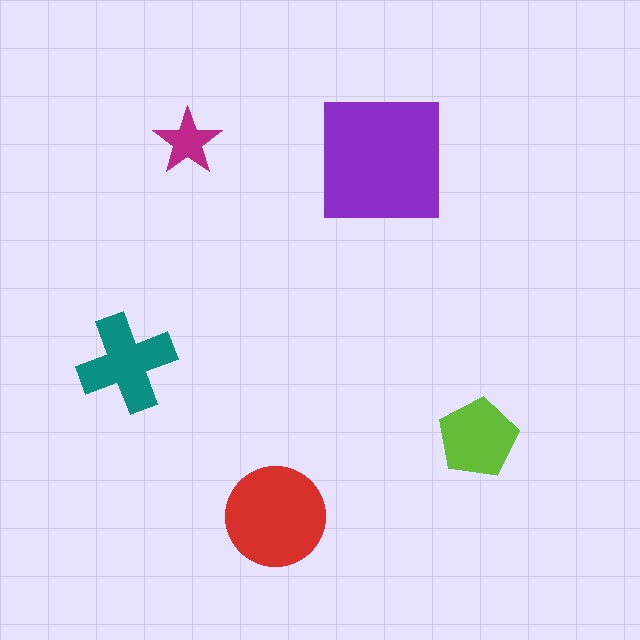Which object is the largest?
The purple square.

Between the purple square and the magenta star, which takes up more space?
The purple square.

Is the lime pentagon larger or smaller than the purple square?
Smaller.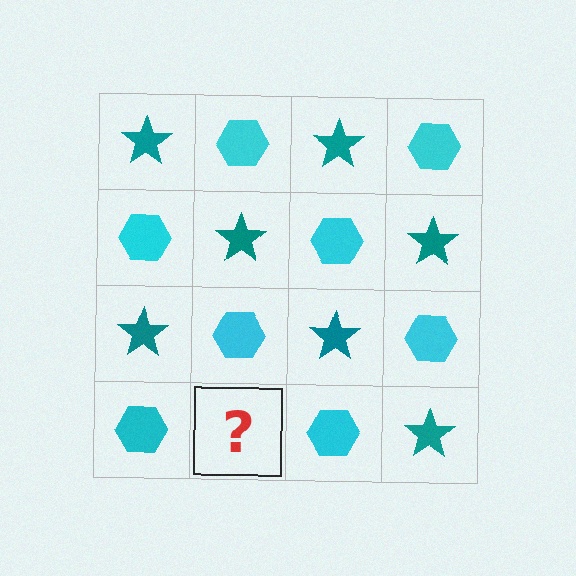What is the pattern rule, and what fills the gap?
The rule is that it alternates teal star and cyan hexagon in a checkerboard pattern. The gap should be filled with a teal star.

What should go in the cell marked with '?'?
The missing cell should contain a teal star.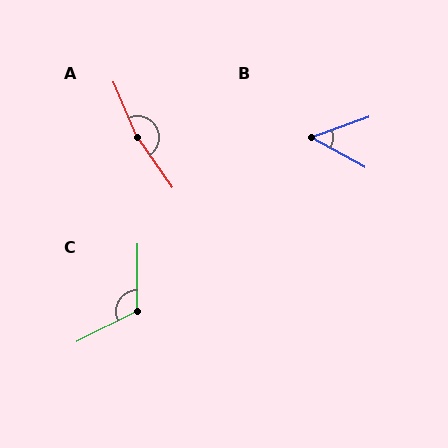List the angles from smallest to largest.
B (49°), C (117°), A (168°).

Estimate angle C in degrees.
Approximately 117 degrees.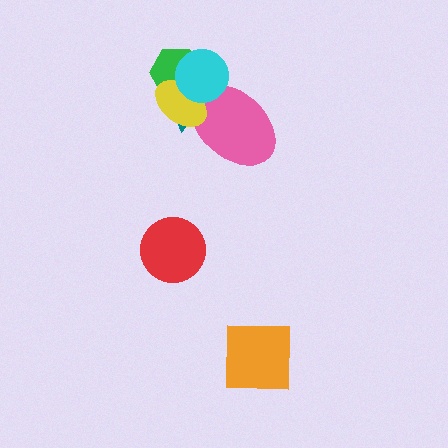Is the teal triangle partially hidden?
Yes, it is partially covered by another shape.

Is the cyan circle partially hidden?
No, no other shape covers it.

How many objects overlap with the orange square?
0 objects overlap with the orange square.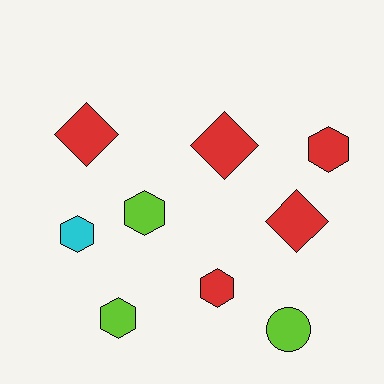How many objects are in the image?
There are 9 objects.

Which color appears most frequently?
Red, with 5 objects.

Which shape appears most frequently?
Hexagon, with 5 objects.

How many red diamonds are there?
There are 3 red diamonds.